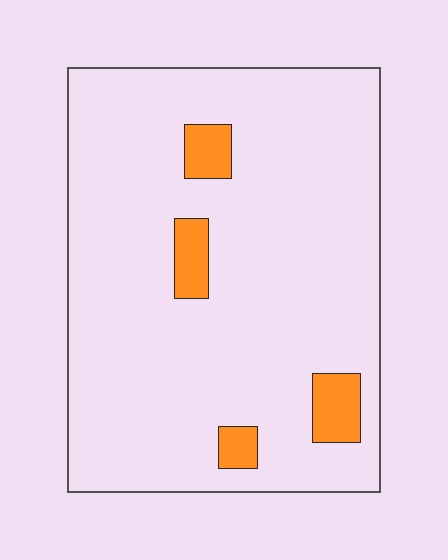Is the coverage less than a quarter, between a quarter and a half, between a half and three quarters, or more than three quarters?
Less than a quarter.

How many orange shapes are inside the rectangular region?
4.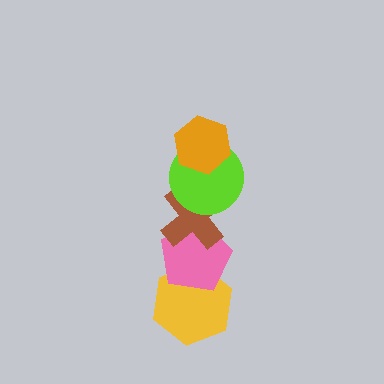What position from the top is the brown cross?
The brown cross is 3rd from the top.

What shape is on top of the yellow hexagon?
The pink pentagon is on top of the yellow hexagon.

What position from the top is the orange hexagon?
The orange hexagon is 1st from the top.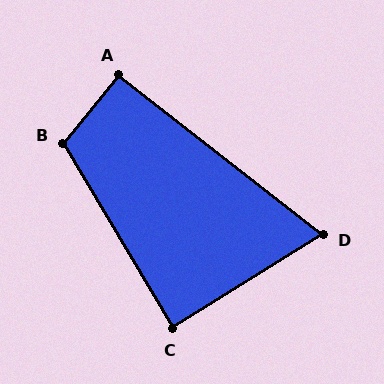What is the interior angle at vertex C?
Approximately 89 degrees (approximately right).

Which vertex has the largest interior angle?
B, at approximately 110 degrees.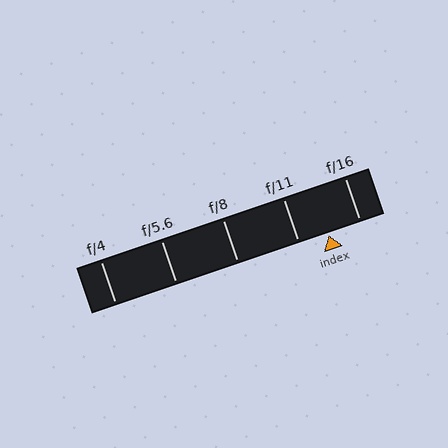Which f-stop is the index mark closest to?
The index mark is closest to f/11.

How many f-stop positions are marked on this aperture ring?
There are 5 f-stop positions marked.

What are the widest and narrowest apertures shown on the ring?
The widest aperture shown is f/4 and the narrowest is f/16.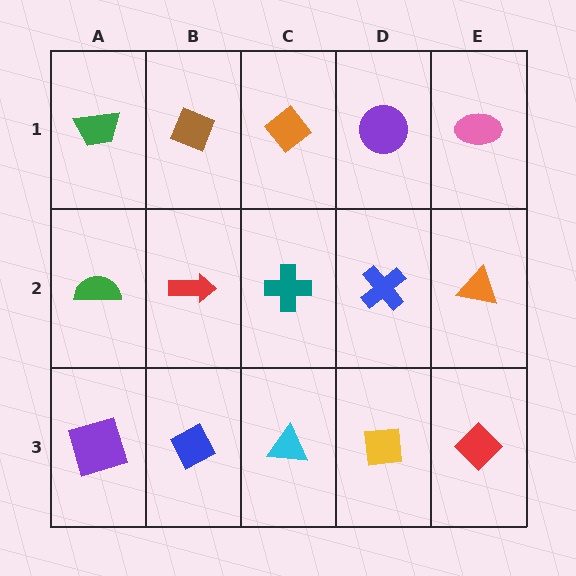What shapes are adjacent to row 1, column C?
A teal cross (row 2, column C), a brown diamond (row 1, column B), a purple circle (row 1, column D).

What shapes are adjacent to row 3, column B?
A red arrow (row 2, column B), a purple square (row 3, column A), a cyan triangle (row 3, column C).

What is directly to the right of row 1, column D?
A pink ellipse.